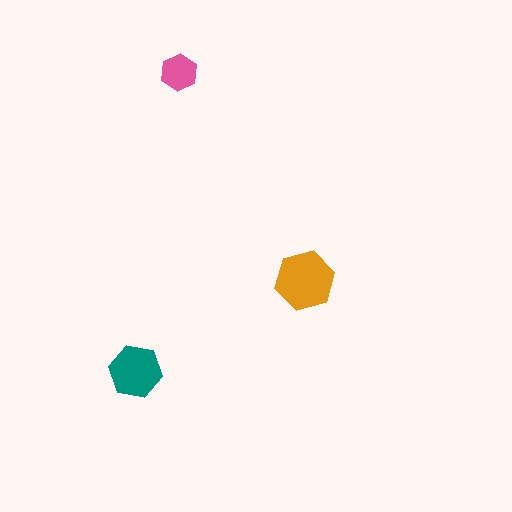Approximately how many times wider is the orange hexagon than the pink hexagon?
About 1.5 times wider.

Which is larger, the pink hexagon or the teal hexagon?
The teal one.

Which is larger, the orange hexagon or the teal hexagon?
The orange one.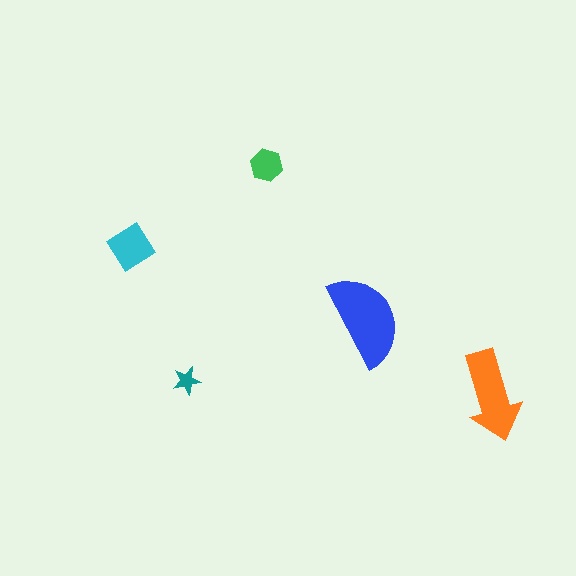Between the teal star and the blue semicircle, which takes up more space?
The blue semicircle.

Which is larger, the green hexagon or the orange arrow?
The orange arrow.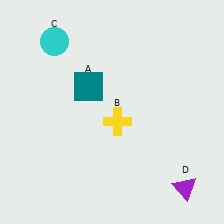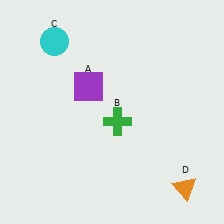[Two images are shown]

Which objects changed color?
A changed from teal to purple. B changed from yellow to green. D changed from purple to orange.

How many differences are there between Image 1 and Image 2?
There are 3 differences between the two images.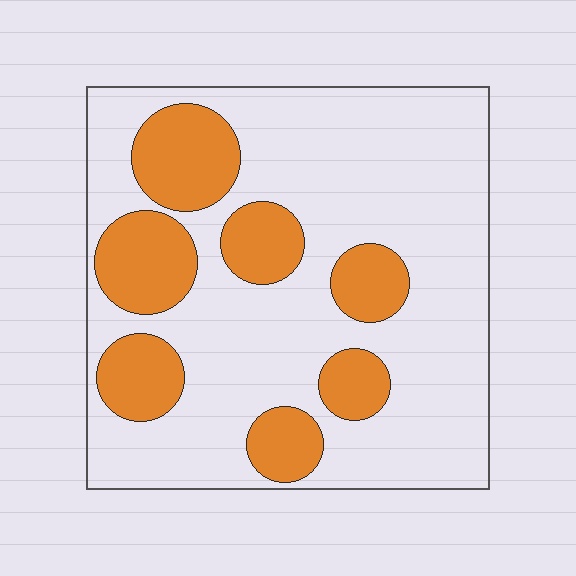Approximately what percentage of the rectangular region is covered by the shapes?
Approximately 25%.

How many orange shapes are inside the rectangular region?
7.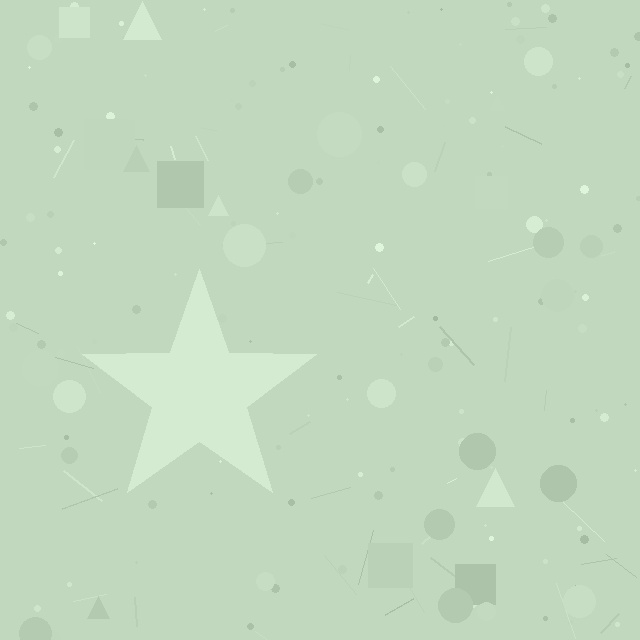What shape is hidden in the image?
A star is hidden in the image.